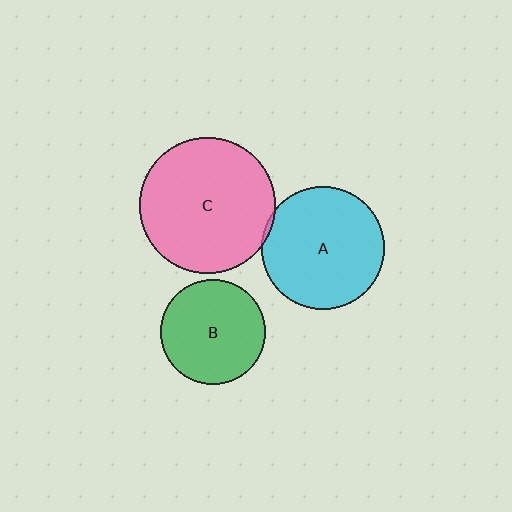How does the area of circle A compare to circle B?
Approximately 1.4 times.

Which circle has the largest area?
Circle C (pink).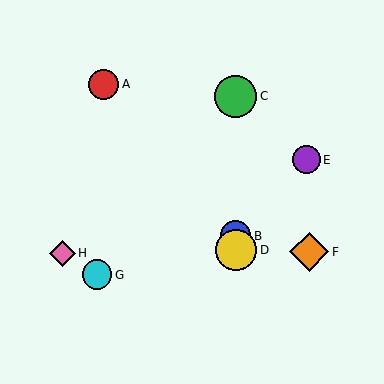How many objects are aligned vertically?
3 objects (B, C, D) are aligned vertically.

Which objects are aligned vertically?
Objects B, C, D are aligned vertically.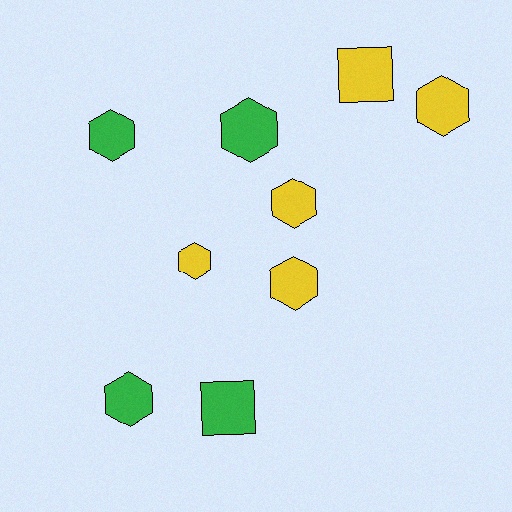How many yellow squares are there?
There is 1 yellow square.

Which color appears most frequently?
Yellow, with 5 objects.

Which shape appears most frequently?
Hexagon, with 7 objects.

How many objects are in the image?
There are 9 objects.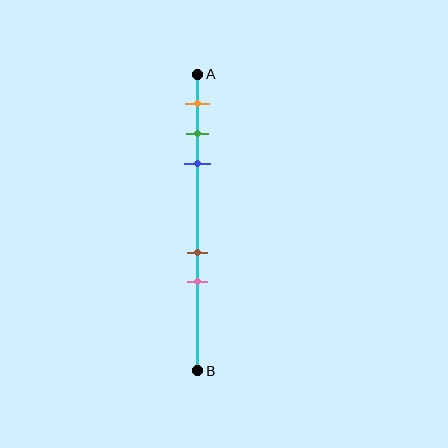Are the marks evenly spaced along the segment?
No, the marks are not evenly spaced.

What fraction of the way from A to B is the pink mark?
The pink mark is approximately 70% (0.7) of the way from A to B.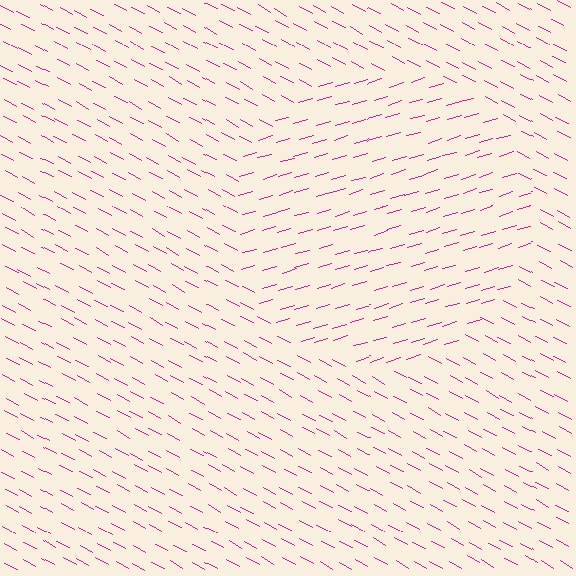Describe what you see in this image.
The image is filled with small magenta line segments. A circle region in the image has lines oriented differently from the surrounding lines, creating a visible texture boundary.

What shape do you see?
I see a circle.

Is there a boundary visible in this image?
Yes, there is a texture boundary formed by a change in line orientation.